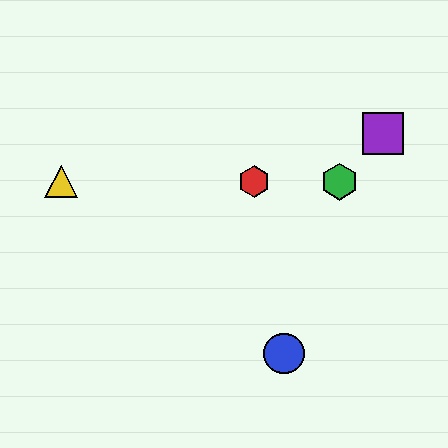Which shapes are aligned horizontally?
The red hexagon, the green hexagon, the yellow triangle are aligned horizontally.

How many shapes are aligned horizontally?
3 shapes (the red hexagon, the green hexagon, the yellow triangle) are aligned horizontally.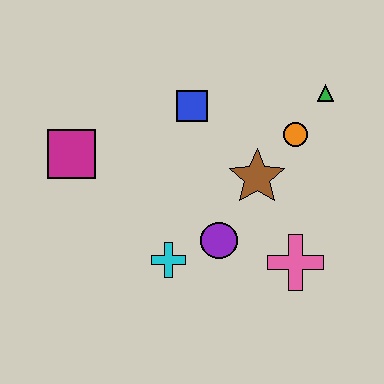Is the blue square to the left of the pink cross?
Yes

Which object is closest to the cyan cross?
The purple circle is closest to the cyan cross.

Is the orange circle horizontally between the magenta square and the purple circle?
No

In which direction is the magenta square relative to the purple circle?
The magenta square is to the left of the purple circle.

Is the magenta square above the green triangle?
No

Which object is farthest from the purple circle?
The green triangle is farthest from the purple circle.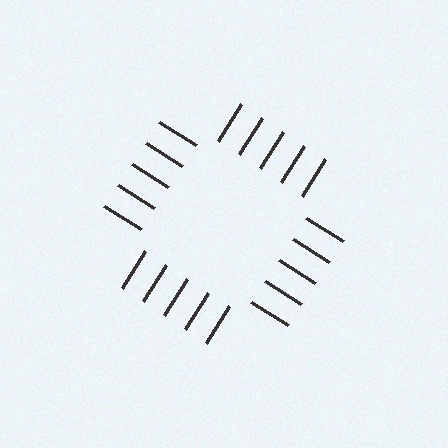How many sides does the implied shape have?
4 sides — the line-ends trace a square.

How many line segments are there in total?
20 — 5 along each of the 4 edges.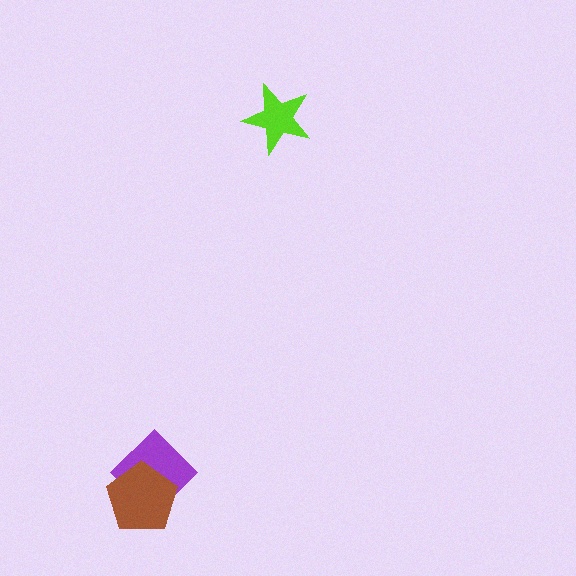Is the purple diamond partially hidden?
Yes, it is partially covered by another shape.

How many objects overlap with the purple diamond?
1 object overlaps with the purple diamond.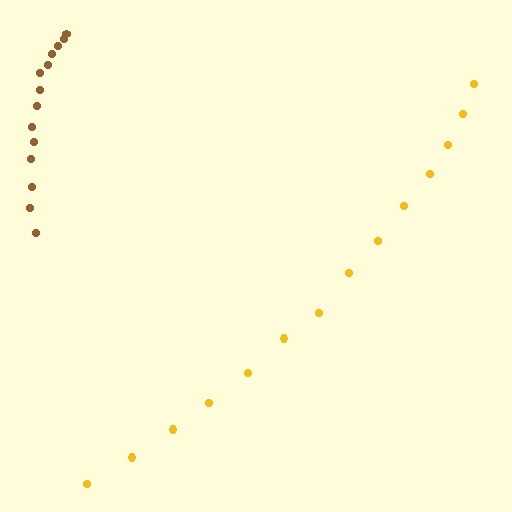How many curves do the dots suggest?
There are 2 distinct paths.